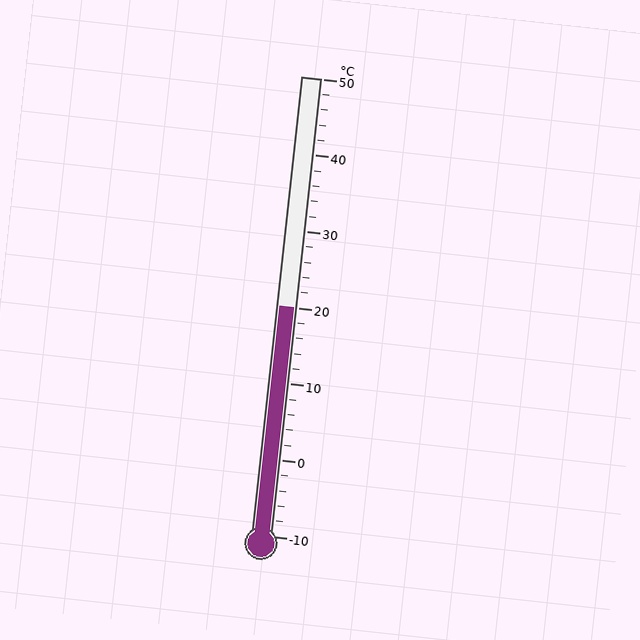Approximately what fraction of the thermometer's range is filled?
The thermometer is filled to approximately 50% of its range.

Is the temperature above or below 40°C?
The temperature is below 40°C.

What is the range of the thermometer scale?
The thermometer scale ranges from -10°C to 50°C.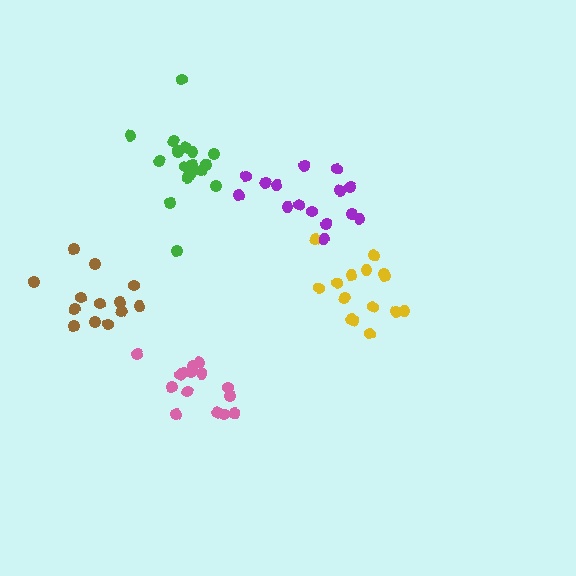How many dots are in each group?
Group 1: 18 dots, Group 2: 15 dots, Group 3: 15 dots, Group 4: 13 dots, Group 5: 15 dots (76 total).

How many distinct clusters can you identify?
There are 5 distinct clusters.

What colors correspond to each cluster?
The clusters are colored: green, yellow, pink, brown, purple.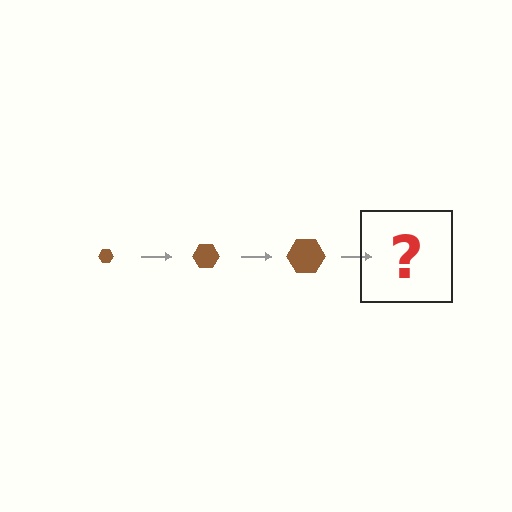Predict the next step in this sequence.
The next step is a brown hexagon, larger than the previous one.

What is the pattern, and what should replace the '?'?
The pattern is that the hexagon gets progressively larger each step. The '?' should be a brown hexagon, larger than the previous one.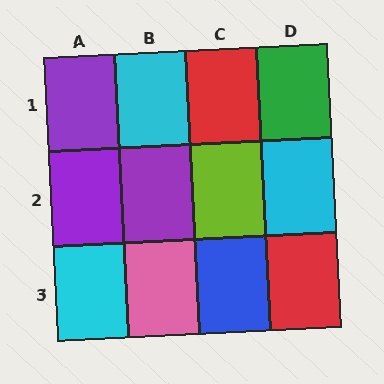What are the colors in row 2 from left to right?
Purple, purple, lime, cyan.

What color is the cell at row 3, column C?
Blue.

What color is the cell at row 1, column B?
Cyan.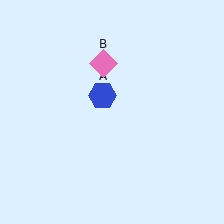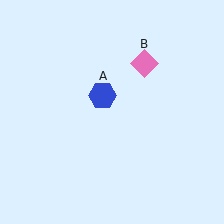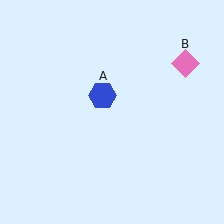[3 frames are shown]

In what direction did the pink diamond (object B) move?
The pink diamond (object B) moved right.